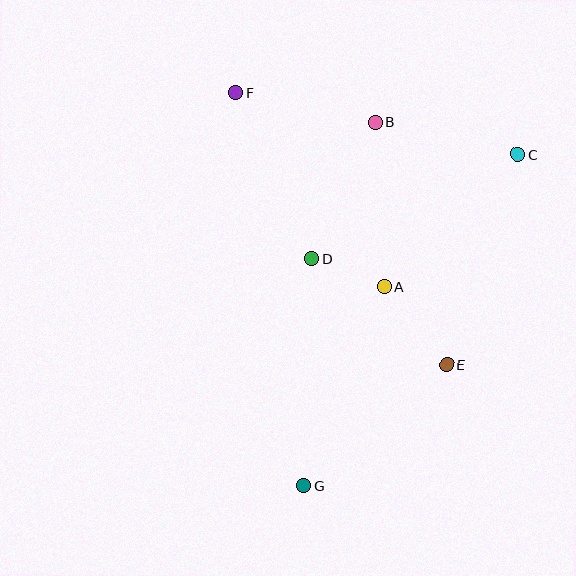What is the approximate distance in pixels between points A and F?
The distance between A and F is approximately 244 pixels.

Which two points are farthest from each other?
Points F and G are farthest from each other.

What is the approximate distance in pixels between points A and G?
The distance between A and G is approximately 215 pixels.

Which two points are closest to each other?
Points A and D are closest to each other.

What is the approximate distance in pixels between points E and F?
The distance between E and F is approximately 344 pixels.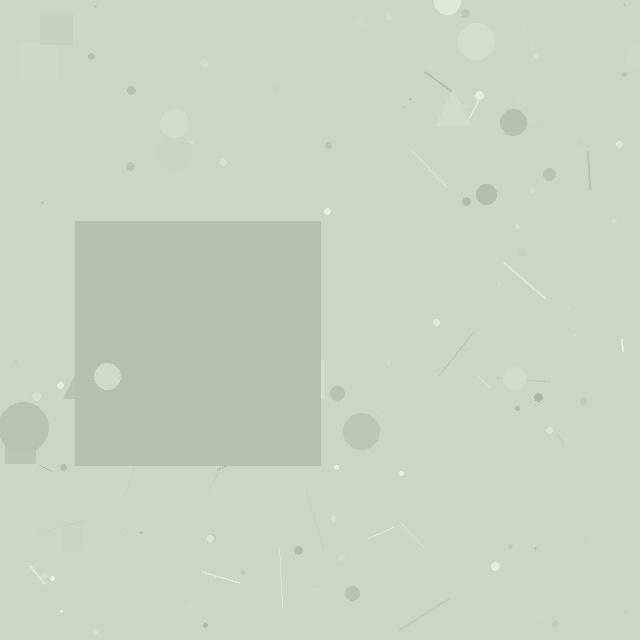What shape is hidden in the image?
A square is hidden in the image.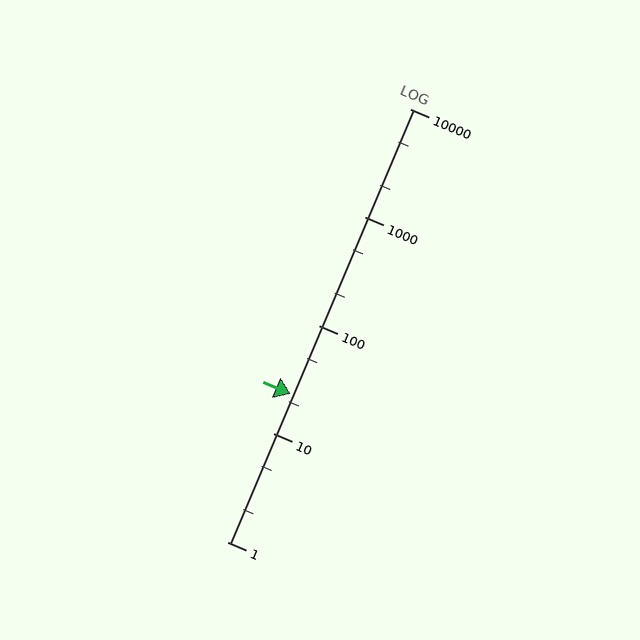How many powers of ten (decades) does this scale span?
The scale spans 4 decades, from 1 to 10000.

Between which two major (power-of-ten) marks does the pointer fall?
The pointer is between 10 and 100.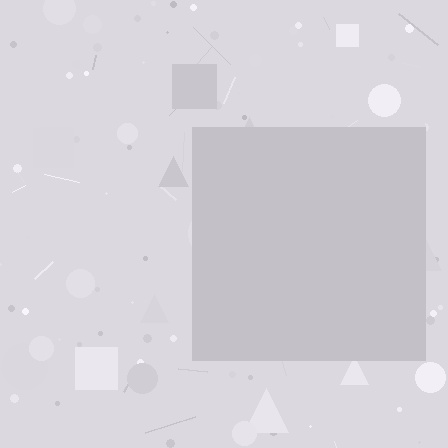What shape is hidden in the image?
A square is hidden in the image.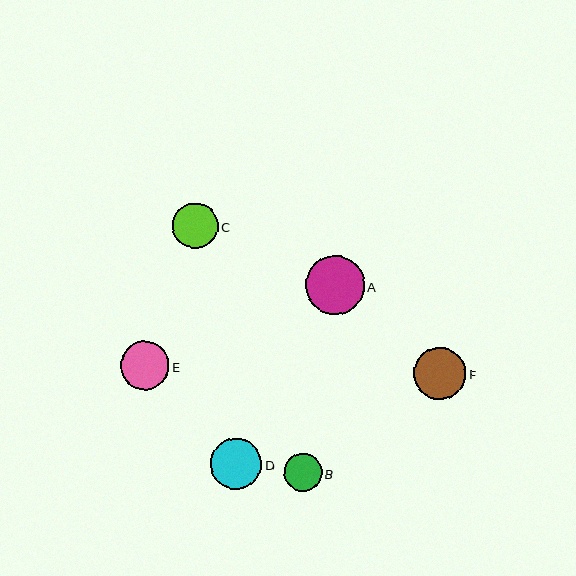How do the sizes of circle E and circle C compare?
Circle E and circle C are approximately the same size.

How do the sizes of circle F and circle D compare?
Circle F and circle D are approximately the same size.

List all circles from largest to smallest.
From largest to smallest: A, F, D, E, C, B.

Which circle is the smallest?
Circle B is the smallest with a size of approximately 38 pixels.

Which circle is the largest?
Circle A is the largest with a size of approximately 59 pixels.